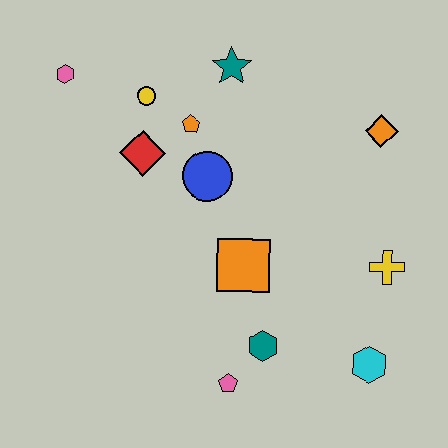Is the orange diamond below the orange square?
No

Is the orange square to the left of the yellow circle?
No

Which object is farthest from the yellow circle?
The cyan hexagon is farthest from the yellow circle.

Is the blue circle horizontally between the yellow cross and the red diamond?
Yes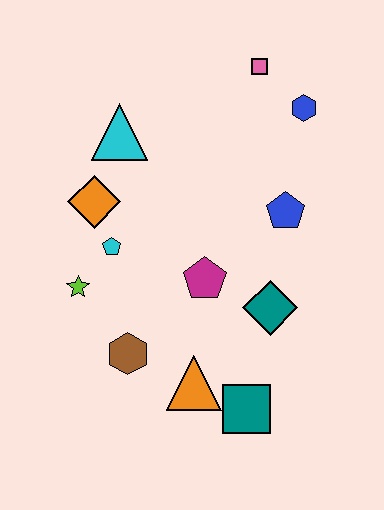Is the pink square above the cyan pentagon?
Yes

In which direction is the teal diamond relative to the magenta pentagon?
The teal diamond is to the right of the magenta pentagon.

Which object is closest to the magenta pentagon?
The teal diamond is closest to the magenta pentagon.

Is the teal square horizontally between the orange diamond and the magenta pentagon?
No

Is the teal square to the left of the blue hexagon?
Yes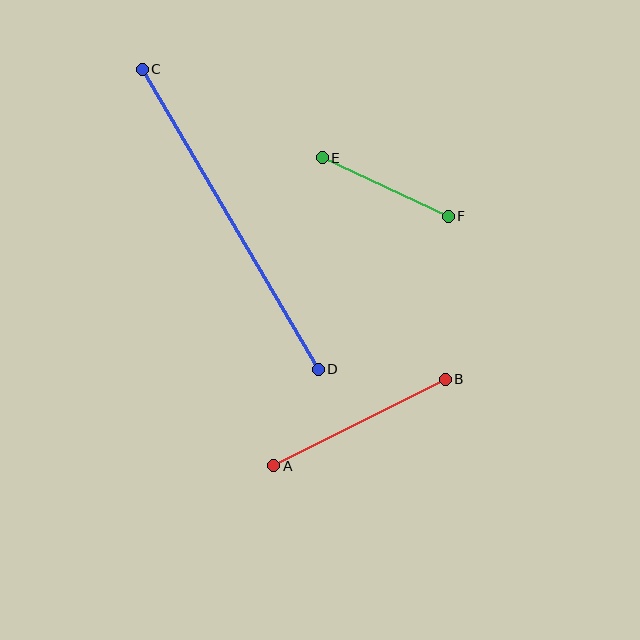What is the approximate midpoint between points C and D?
The midpoint is at approximately (230, 219) pixels.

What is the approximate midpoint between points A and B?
The midpoint is at approximately (360, 423) pixels.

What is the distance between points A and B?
The distance is approximately 192 pixels.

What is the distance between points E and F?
The distance is approximately 139 pixels.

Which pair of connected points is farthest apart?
Points C and D are farthest apart.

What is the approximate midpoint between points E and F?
The midpoint is at approximately (385, 187) pixels.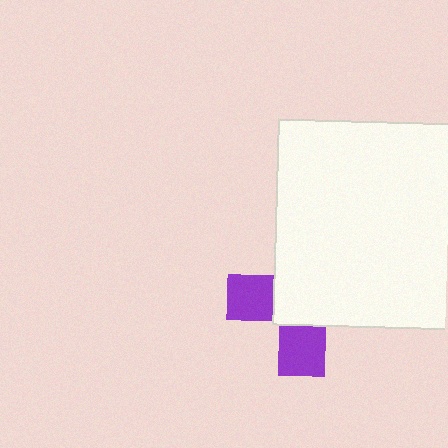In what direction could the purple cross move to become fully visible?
The purple cross could move toward the lower-left. That would shift it out from behind the white rectangle entirely.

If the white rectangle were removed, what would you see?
You would see the complete purple cross.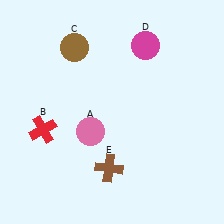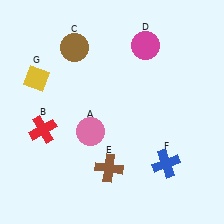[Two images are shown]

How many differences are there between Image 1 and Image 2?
There are 2 differences between the two images.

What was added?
A blue cross (F), a yellow diamond (G) were added in Image 2.